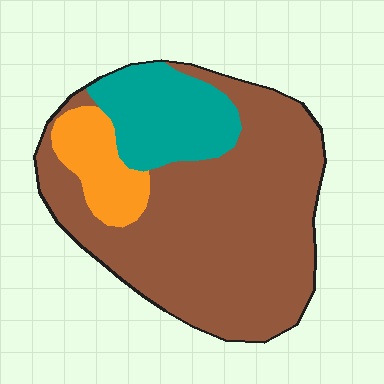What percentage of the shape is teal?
Teal takes up less than a quarter of the shape.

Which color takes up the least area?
Orange, at roughly 10%.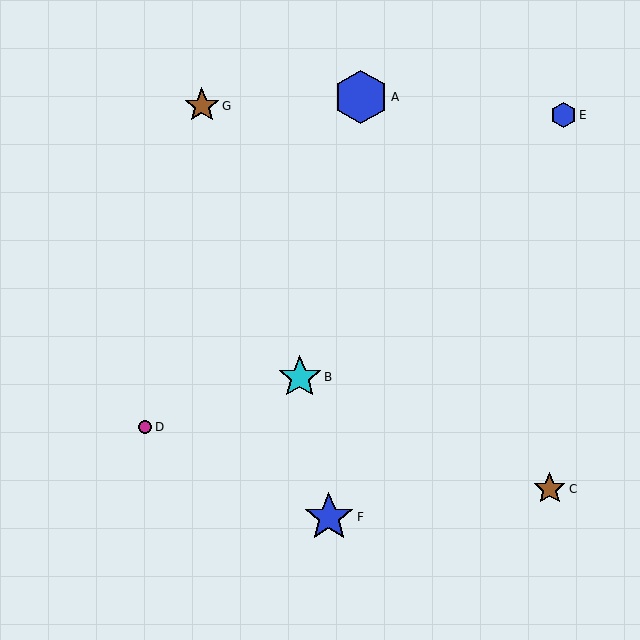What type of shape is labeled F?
Shape F is a blue star.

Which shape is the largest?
The blue hexagon (labeled A) is the largest.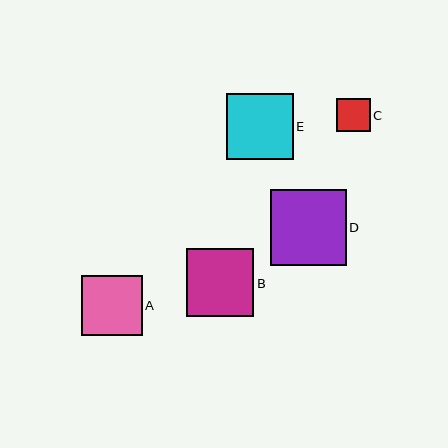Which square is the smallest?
Square C is the smallest with a size of approximately 33 pixels.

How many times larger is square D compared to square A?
Square D is approximately 1.2 times the size of square A.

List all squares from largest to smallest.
From largest to smallest: D, B, E, A, C.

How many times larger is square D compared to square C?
Square D is approximately 2.3 times the size of square C.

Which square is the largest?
Square D is the largest with a size of approximately 75 pixels.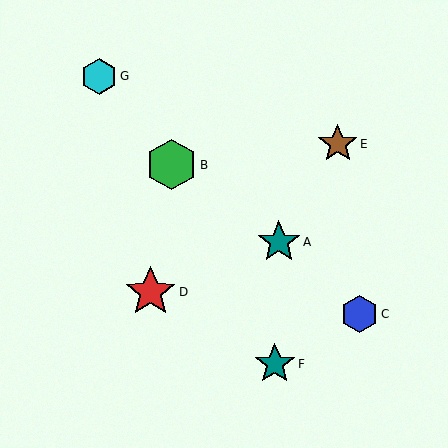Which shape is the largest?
The red star (labeled D) is the largest.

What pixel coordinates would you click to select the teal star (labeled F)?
Click at (274, 364) to select the teal star F.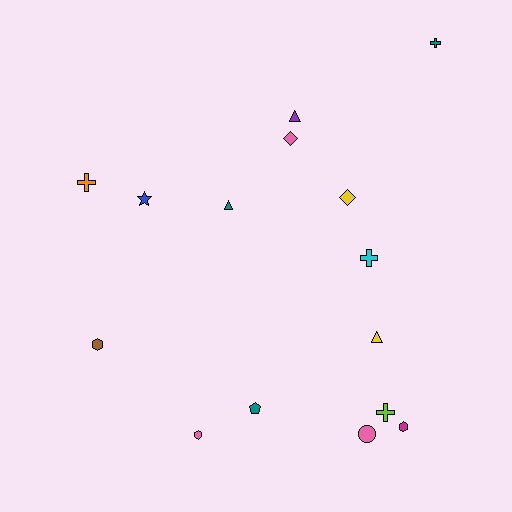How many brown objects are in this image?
There is 1 brown object.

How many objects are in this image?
There are 15 objects.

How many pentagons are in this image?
There is 1 pentagon.